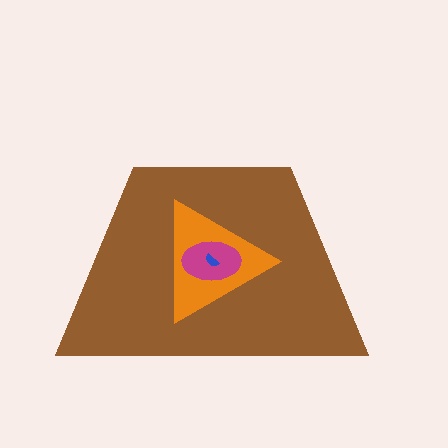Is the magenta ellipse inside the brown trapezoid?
Yes.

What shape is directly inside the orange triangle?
The magenta ellipse.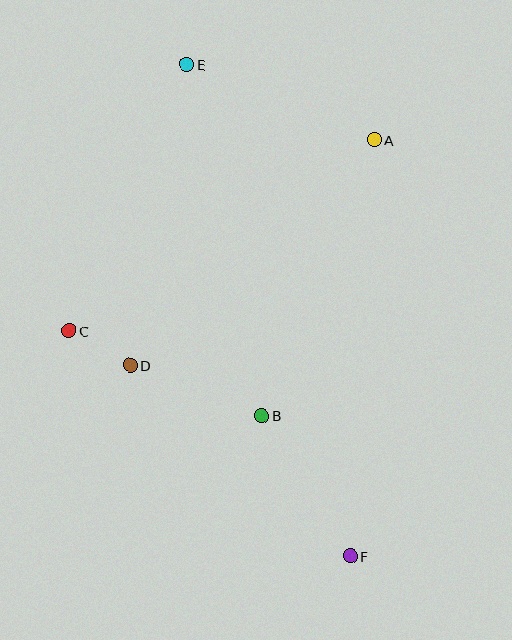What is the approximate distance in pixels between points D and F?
The distance between D and F is approximately 291 pixels.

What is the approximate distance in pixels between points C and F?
The distance between C and F is approximately 360 pixels.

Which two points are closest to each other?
Points C and D are closest to each other.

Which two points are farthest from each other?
Points E and F are farthest from each other.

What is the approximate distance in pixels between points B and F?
The distance between B and F is approximately 166 pixels.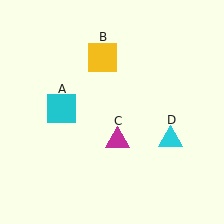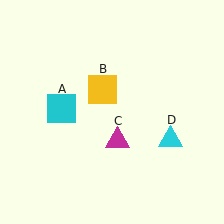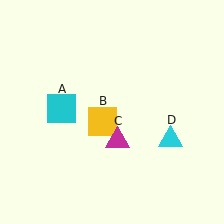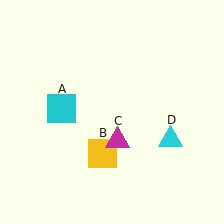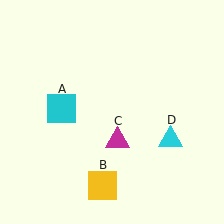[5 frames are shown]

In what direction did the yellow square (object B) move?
The yellow square (object B) moved down.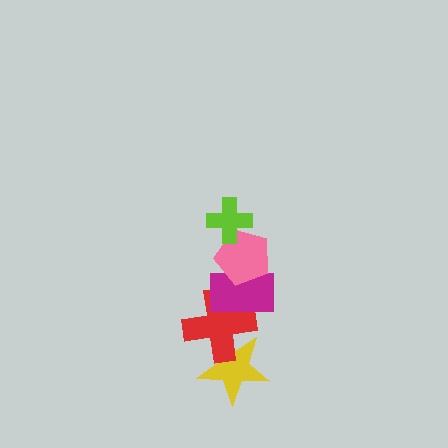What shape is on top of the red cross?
The magenta rectangle is on top of the red cross.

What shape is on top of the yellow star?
The red cross is on top of the yellow star.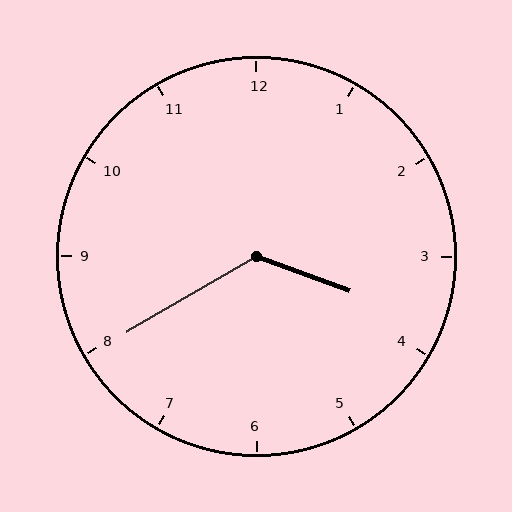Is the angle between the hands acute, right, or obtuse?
It is obtuse.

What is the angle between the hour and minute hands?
Approximately 130 degrees.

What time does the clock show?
3:40.